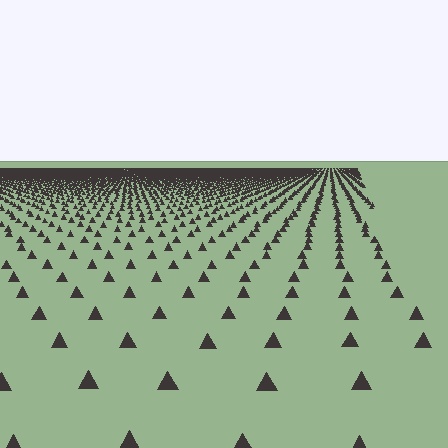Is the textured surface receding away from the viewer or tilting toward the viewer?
The surface is receding away from the viewer. Texture elements get smaller and denser toward the top.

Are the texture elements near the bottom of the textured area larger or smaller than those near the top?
Larger. Near the bottom, elements are closer to the viewer and appear at a bigger on-screen size.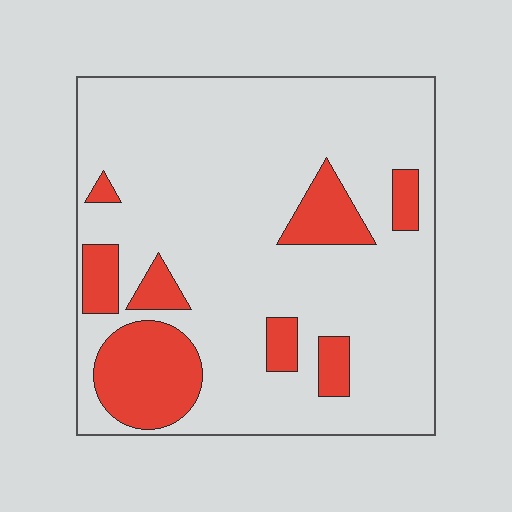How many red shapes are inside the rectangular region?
8.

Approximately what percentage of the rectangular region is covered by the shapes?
Approximately 20%.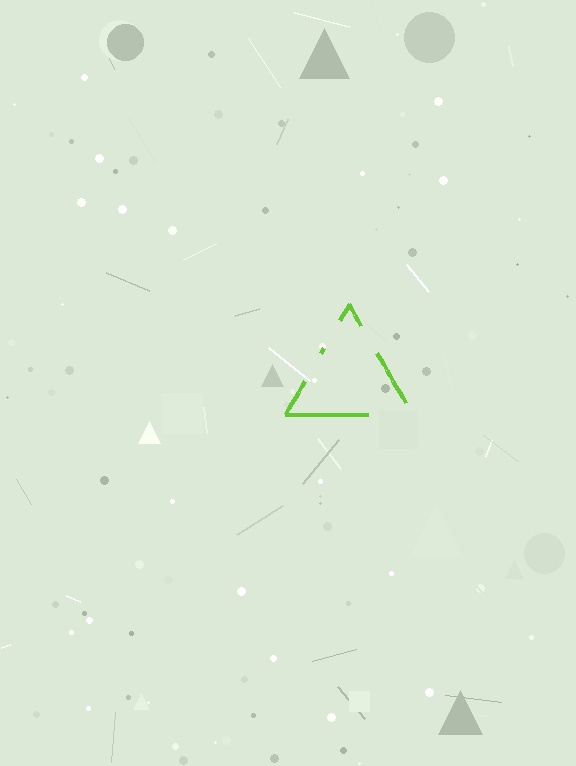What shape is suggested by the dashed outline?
The dashed outline suggests a triangle.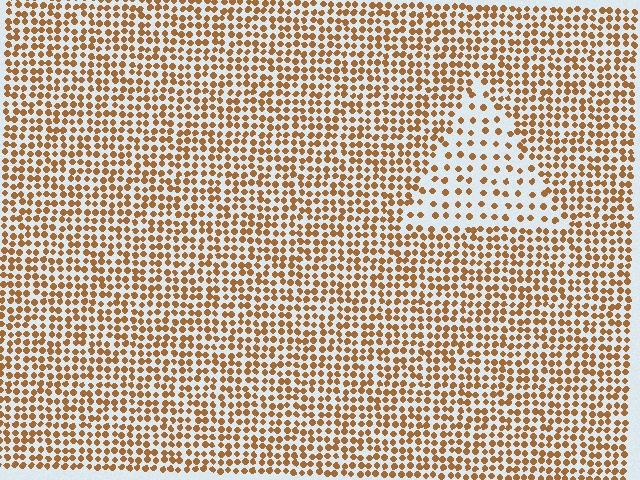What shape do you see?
I see a triangle.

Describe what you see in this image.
The image contains small brown elements arranged at two different densities. A triangle-shaped region is visible where the elements are less densely packed than the surrounding area.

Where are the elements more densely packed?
The elements are more densely packed outside the triangle boundary.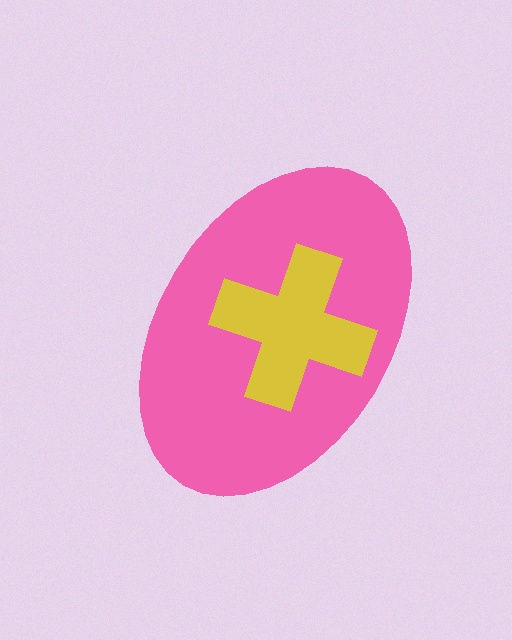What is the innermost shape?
The yellow cross.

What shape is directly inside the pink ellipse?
The yellow cross.